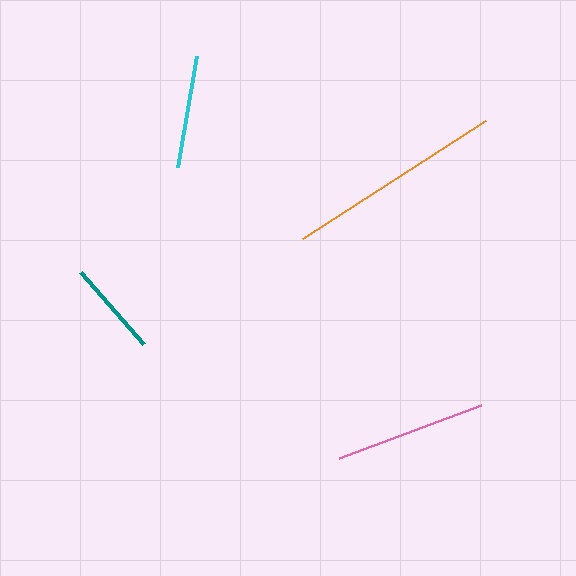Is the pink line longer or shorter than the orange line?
The orange line is longer than the pink line.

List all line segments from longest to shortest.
From longest to shortest: orange, pink, cyan, teal.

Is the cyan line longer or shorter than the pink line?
The pink line is longer than the cyan line.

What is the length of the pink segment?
The pink segment is approximately 152 pixels long.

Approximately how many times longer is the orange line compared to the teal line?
The orange line is approximately 2.3 times the length of the teal line.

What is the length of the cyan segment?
The cyan segment is approximately 113 pixels long.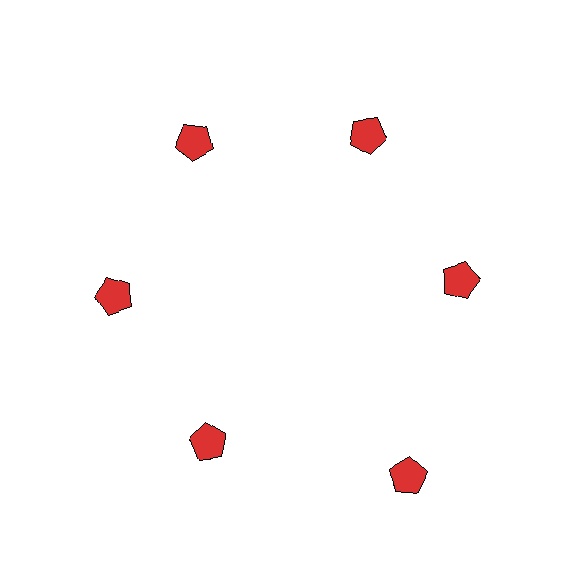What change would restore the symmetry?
The symmetry would be restored by moving it inward, back onto the ring so that all 6 pentagons sit at equal angles and equal distance from the center.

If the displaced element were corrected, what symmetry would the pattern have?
It would have 6-fold rotational symmetry — the pattern would map onto itself every 60 degrees.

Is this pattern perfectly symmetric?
No. The 6 red pentagons are arranged in a ring, but one element near the 5 o'clock position is pushed outward from the center, breaking the 6-fold rotational symmetry.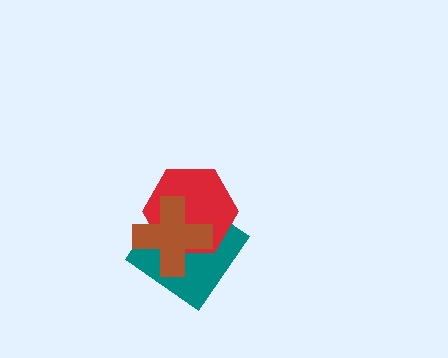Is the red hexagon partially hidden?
Yes, it is partially covered by another shape.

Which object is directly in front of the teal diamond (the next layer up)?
The red hexagon is directly in front of the teal diamond.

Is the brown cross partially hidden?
No, no other shape covers it.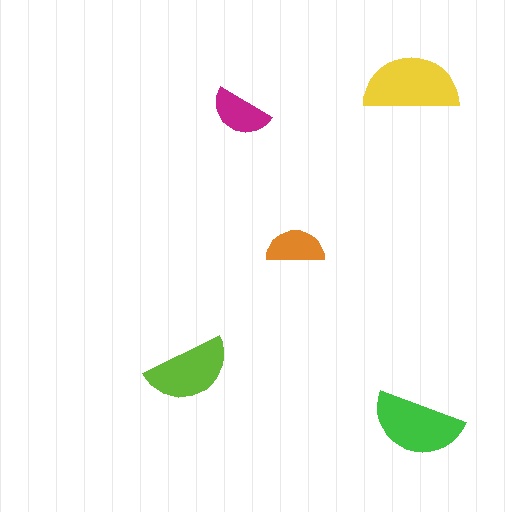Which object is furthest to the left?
The lime semicircle is leftmost.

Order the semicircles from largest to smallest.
the yellow one, the green one, the lime one, the magenta one, the orange one.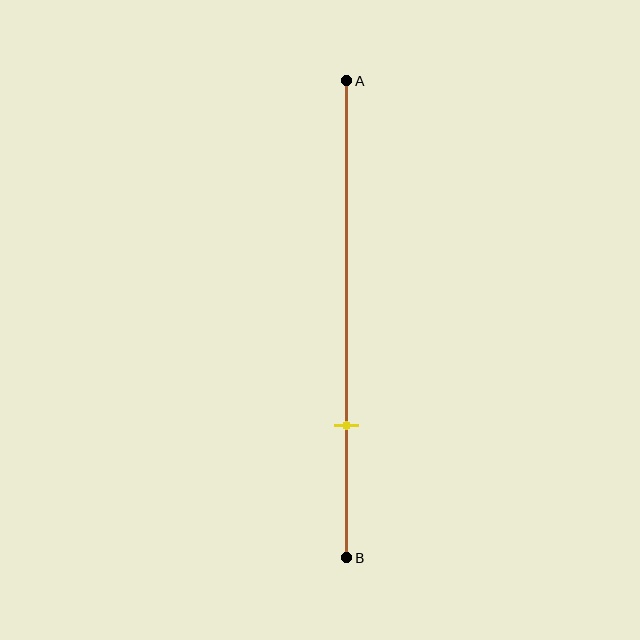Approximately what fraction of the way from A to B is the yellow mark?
The yellow mark is approximately 70% of the way from A to B.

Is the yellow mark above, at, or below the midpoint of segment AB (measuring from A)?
The yellow mark is below the midpoint of segment AB.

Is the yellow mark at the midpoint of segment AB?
No, the mark is at about 70% from A, not at the 50% midpoint.